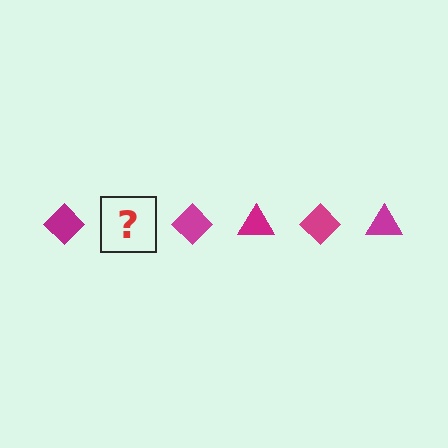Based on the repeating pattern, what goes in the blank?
The blank should be a magenta triangle.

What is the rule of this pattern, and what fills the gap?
The rule is that the pattern cycles through diamond, triangle shapes in magenta. The gap should be filled with a magenta triangle.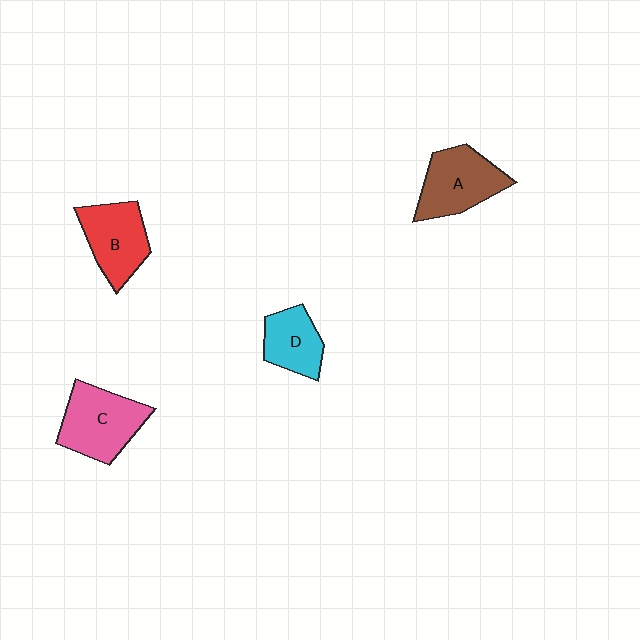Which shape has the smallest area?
Shape D (cyan).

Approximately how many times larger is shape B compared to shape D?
Approximately 1.3 times.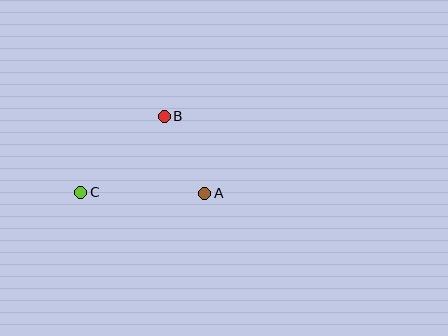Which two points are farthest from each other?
Points A and C are farthest from each other.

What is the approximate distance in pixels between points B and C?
The distance between B and C is approximately 113 pixels.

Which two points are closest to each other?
Points A and B are closest to each other.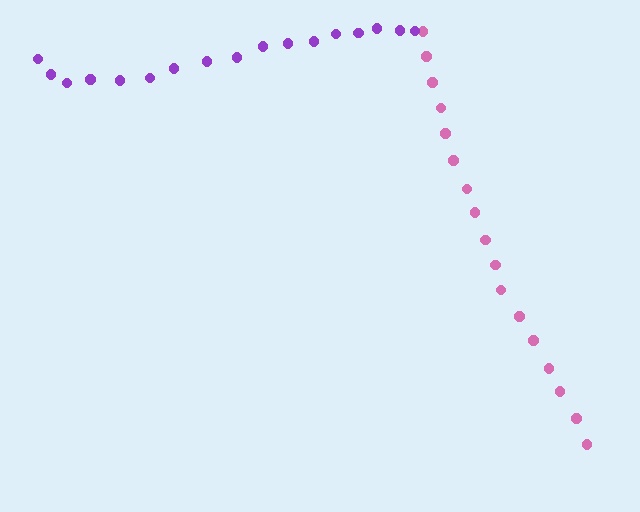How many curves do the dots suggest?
There are 2 distinct paths.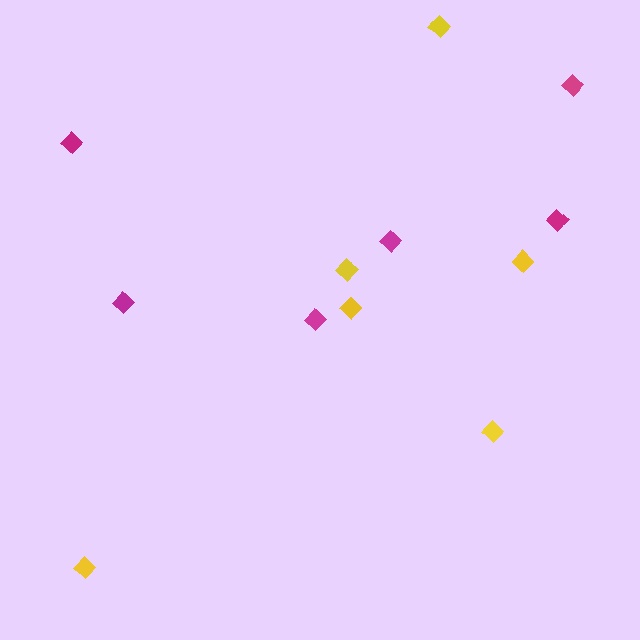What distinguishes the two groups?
There are 2 groups: one group of magenta diamonds (6) and one group of yellow diamonds (6).